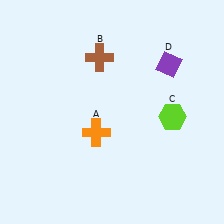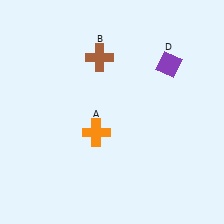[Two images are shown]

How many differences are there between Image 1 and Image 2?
There is 1 difference between the two images.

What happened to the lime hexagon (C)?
The lime hexagon (C) was removed in Image 2. It was in the bottom-right area of Image 1.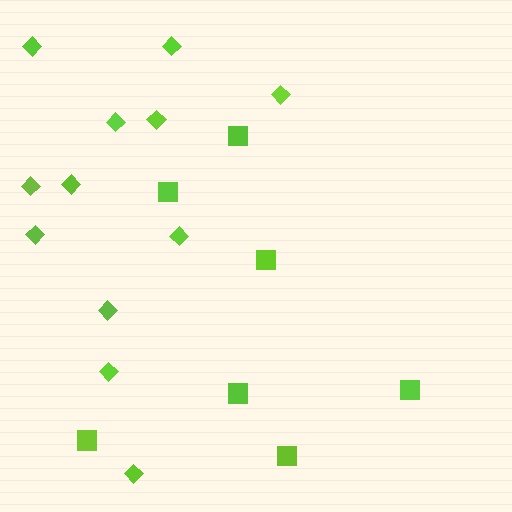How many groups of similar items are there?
There are 2 groups: one group of diamonds (12) and one group of squares (7).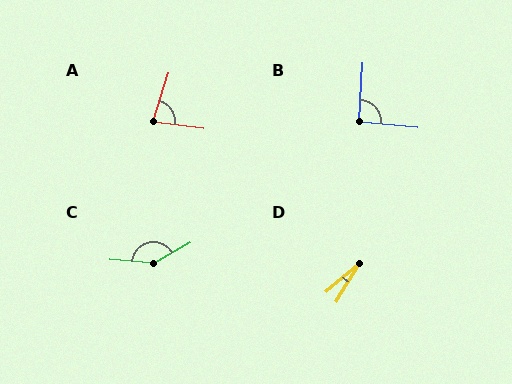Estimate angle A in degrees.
Approximately 80 degrees.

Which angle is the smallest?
D, at approximately 18 degrees.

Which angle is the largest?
C, at approximately 146 degrees.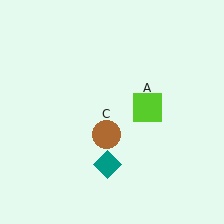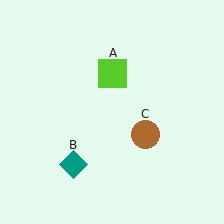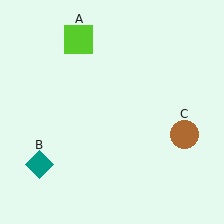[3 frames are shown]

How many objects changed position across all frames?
3 objects changed position: lime square (object A), teal diamond (object B), brown circle (object C).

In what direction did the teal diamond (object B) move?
The teal diamond (object B) moved left.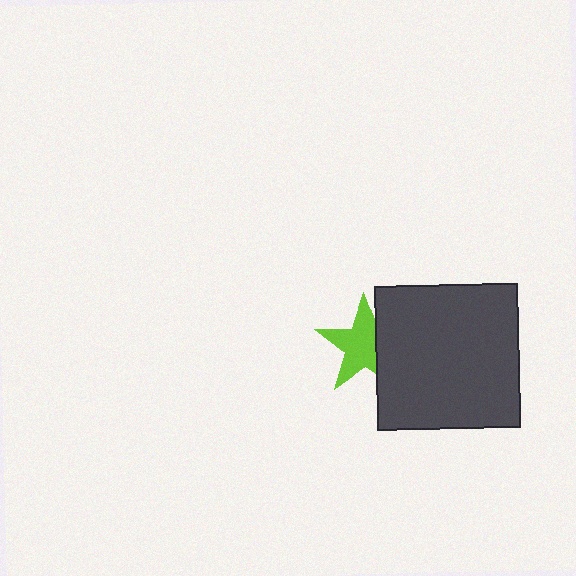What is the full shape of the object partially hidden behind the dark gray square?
The partially hidden object is a lime star.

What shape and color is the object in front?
The object in front is a dark gray square.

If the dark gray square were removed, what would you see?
You would see the complete lime star.